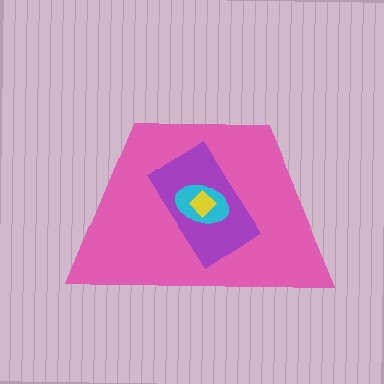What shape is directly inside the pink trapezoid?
The purple rectangle.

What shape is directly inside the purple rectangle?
The cyan ellipse.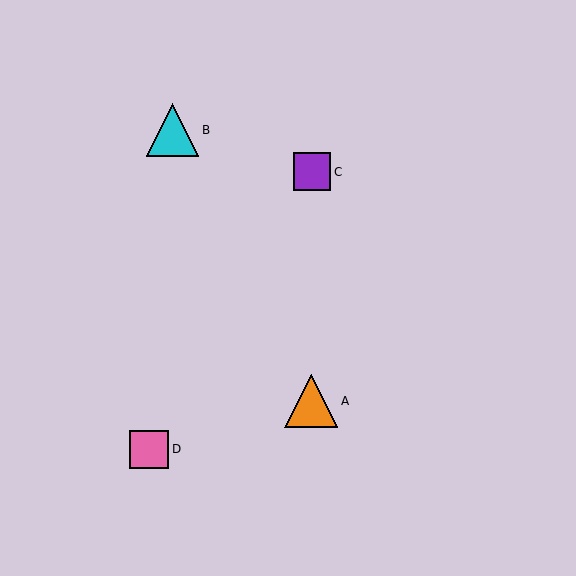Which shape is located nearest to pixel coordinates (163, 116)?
The cyan triangle (labeled B) at (173, 130) is nearest to that location.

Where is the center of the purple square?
The center of the purple square is at (312, 172).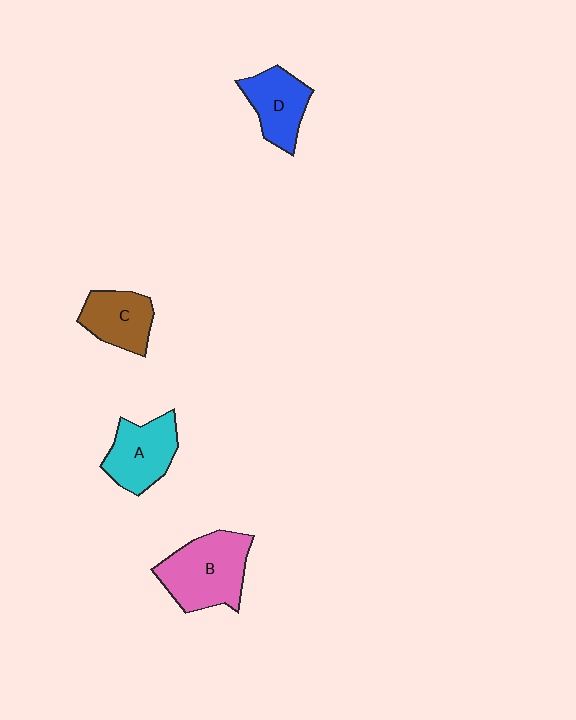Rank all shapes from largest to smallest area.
From largest to smallest: B (pink), A (cyan), D (blue), C (brown).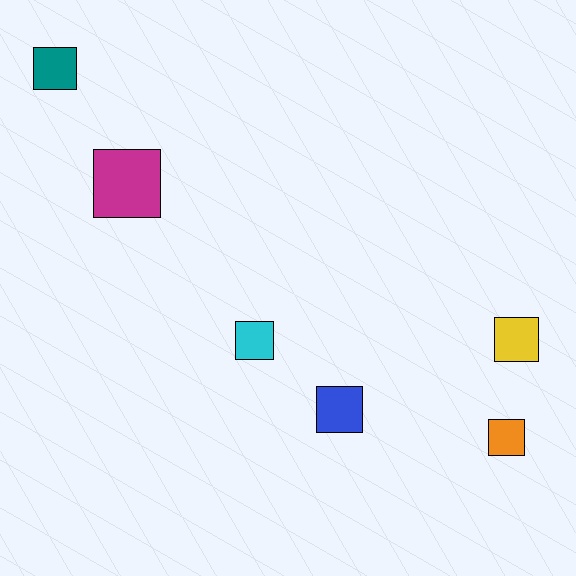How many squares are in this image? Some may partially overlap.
There are 6 squares.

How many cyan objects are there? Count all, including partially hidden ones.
There is 1 cyan object.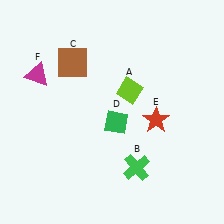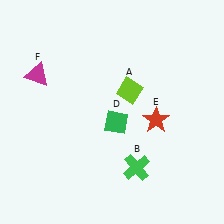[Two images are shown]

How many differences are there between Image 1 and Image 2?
There is 1 difference between the two images.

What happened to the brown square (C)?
The brown square (C) was removed in Image 2. It was in the top-left area of Image 1.